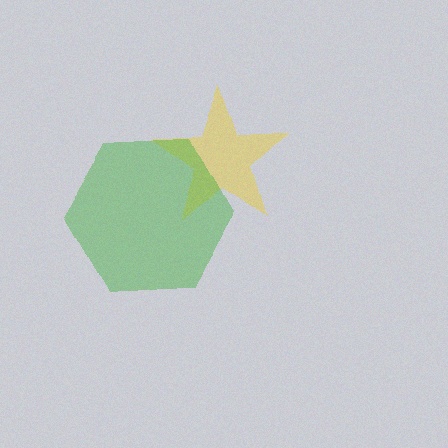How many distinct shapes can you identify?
There are 2 distinct shapes: a yellow star, a green hexagon.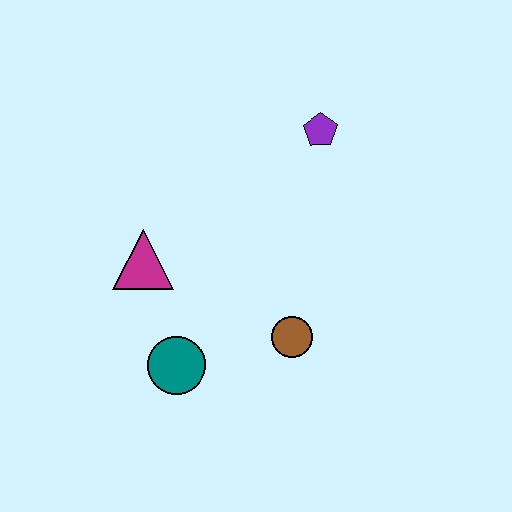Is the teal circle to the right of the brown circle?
No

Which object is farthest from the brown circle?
The purple pentagon is farthest from the brown circle.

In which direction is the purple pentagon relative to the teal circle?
The purple pentagon is above the teal circle.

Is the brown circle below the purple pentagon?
Yes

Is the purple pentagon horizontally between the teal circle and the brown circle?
No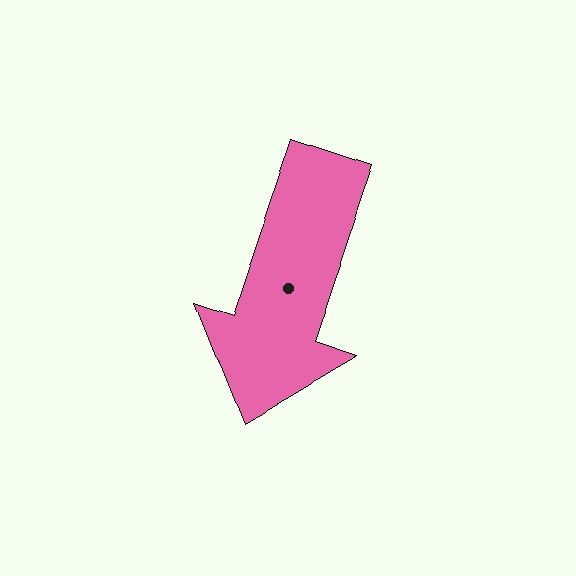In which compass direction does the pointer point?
South.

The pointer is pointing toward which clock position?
Roughly 7 o'clock.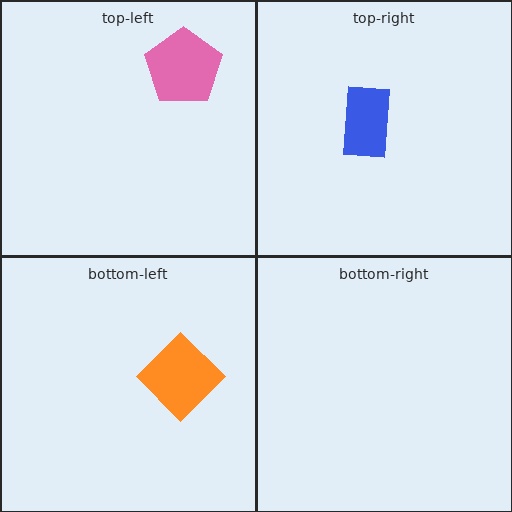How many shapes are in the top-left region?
1.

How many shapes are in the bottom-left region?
1.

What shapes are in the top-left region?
The pink pentagon.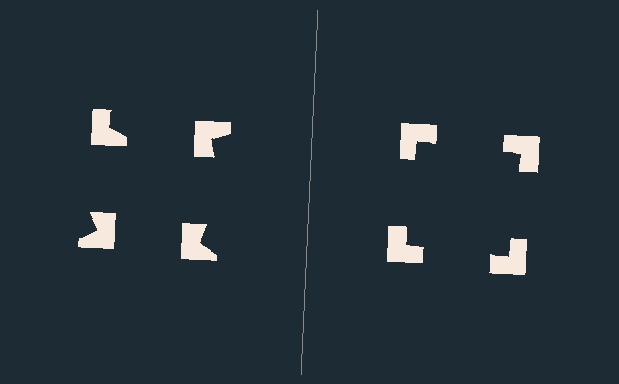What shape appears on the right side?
An illusory square.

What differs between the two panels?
The notched squares are positioned identically on both sides; only the wedge orientations differ. On the right they align to a square; on the left they are misaligned.